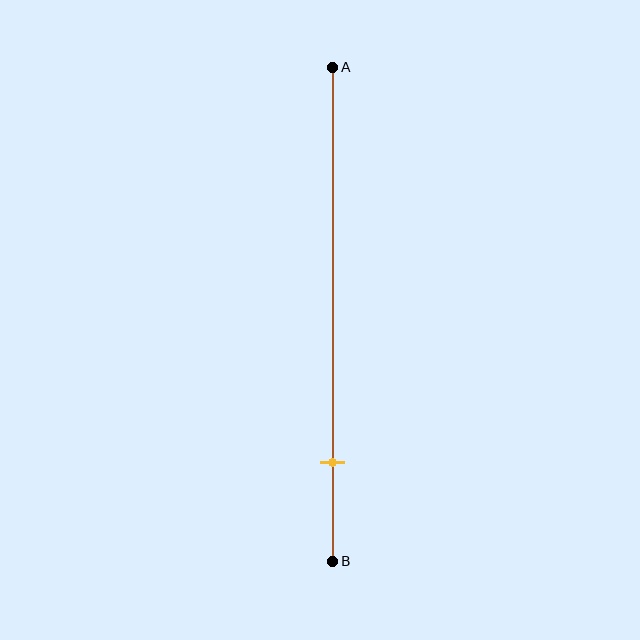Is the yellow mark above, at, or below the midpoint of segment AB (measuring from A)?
The yellow mark is below the midpoint of segment AB.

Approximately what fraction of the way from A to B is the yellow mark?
The yellow mark is approximately 80% of the way from A to B.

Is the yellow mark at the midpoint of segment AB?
No, the mark is at about 80% from A, not at the 50% midpoint.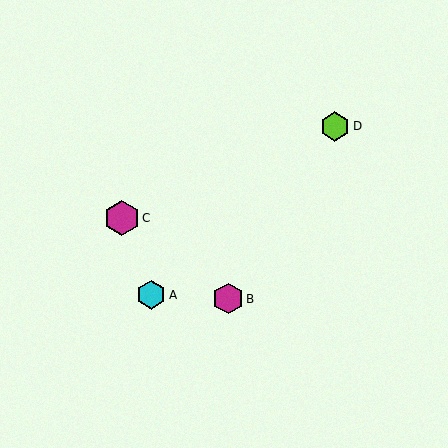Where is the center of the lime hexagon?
The center of the lime hexagon is at (335, 126).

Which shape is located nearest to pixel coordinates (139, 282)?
The cyan hexagon (labeled A) at (151, 295) is nearest to that location.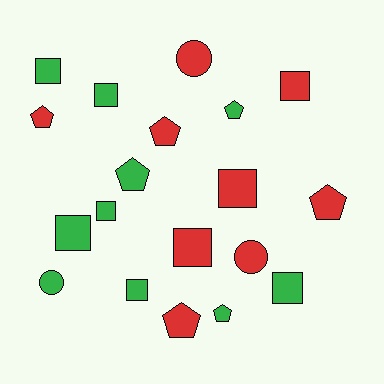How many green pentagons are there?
There are 3 green pentagons.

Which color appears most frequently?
Green, with 10 objects.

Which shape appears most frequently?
Square, with 9 objects.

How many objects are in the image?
There are 19 objects.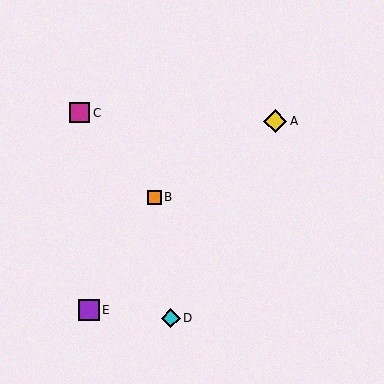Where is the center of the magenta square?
The center of the magenta square is at (79, 113).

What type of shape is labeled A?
Shape A is a yellow diamond.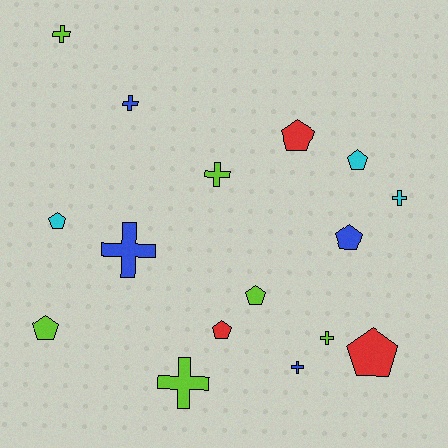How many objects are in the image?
There are 16 objects.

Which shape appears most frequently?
Cross, with 8 objects.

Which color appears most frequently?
Lime, with 6 objects.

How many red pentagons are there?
There are 3 red pentagons.